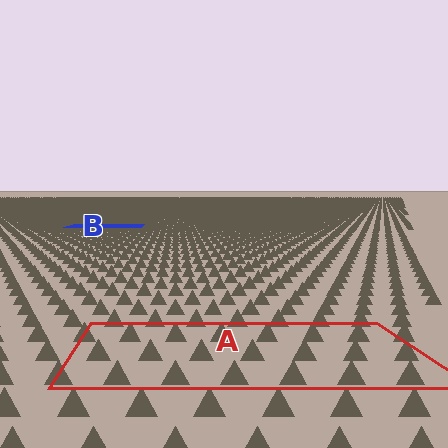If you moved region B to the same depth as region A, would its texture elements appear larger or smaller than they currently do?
They would appear larger. At a closer depth, the same texture elements are projected at a bigger on-screen size.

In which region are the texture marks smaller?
The texture marks are smaller in region B, because it is farther away.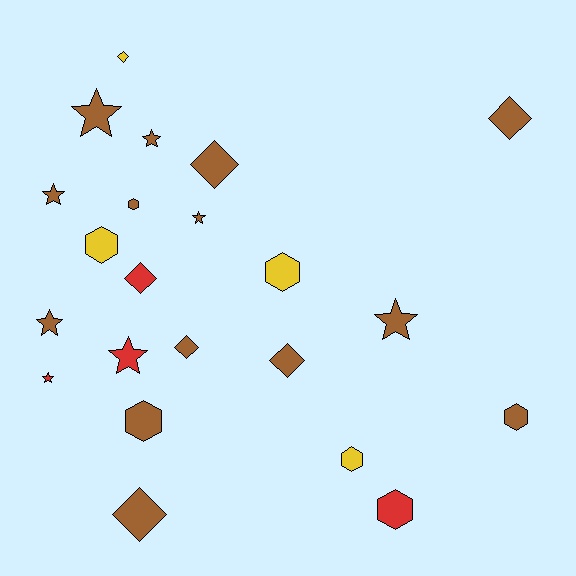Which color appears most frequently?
Brown, with 14 objects.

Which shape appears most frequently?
Star, with 8 objects.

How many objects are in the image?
There are 22 objects.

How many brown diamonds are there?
There are 5 brown diamonds.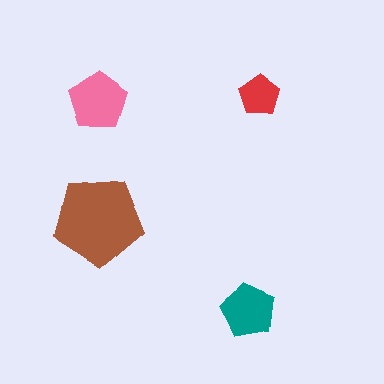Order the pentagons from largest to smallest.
the brown one, the pink one, the teal one, the red one.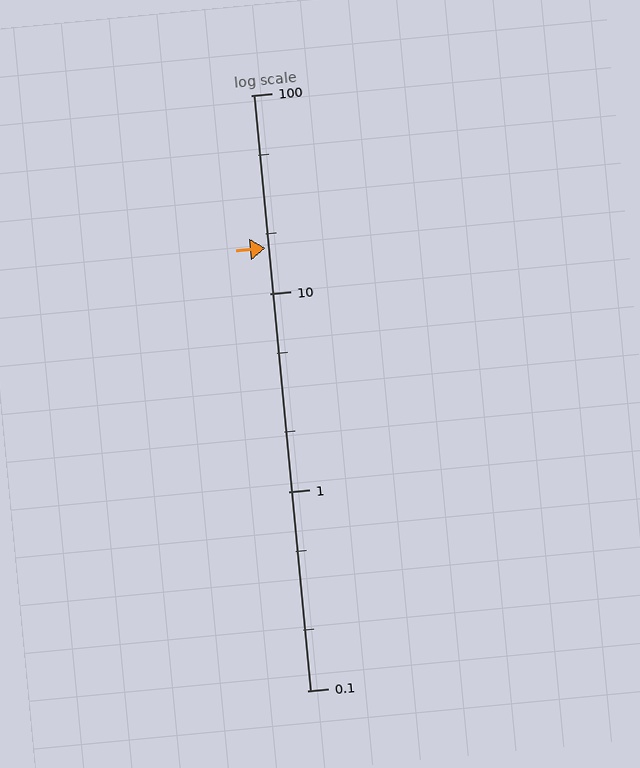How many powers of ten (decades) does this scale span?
The scale spans 3 decades, from 0.1 to 100.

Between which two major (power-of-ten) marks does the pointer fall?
The pointer is between 10 and 100.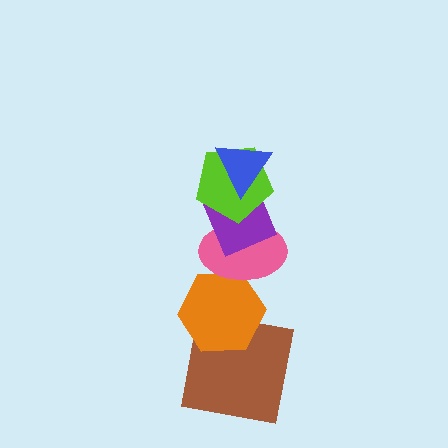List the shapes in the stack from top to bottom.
From top to bottom: the blue triangle, the lime pentagon, the purple diamond, the pink ellipse, the orange hexagon, the brown square.